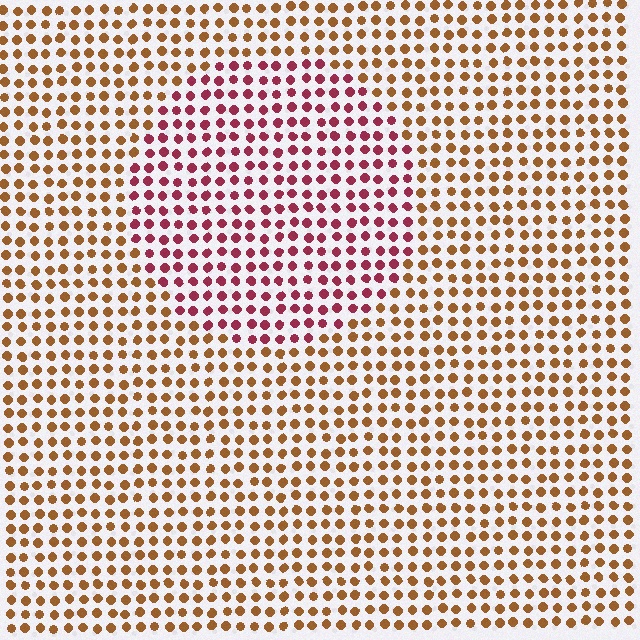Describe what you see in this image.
The image is filled with small brown elements in a uniform arrangement. A circle-shaped region is visible where the elements are tinted to a slightly different hue, forming a subtle color boundary.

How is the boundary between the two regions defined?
The boundary is defined purely by a slight shift in hue (about 46 degrees). Spacing, size, and orientation are identical on both sides.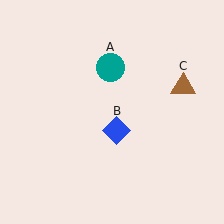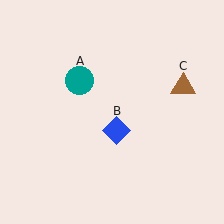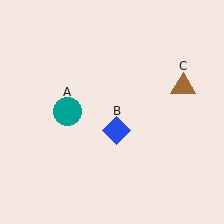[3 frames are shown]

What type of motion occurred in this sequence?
The teal circle (object A) rotated counterclockwise around the center of the scene.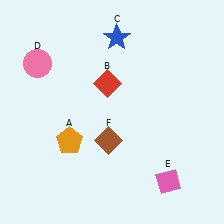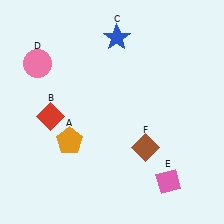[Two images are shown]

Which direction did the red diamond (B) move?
The red diamond (B) moved left.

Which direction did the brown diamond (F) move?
The brown diamond (F) moved right.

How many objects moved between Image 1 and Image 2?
2 objects moved between the two images.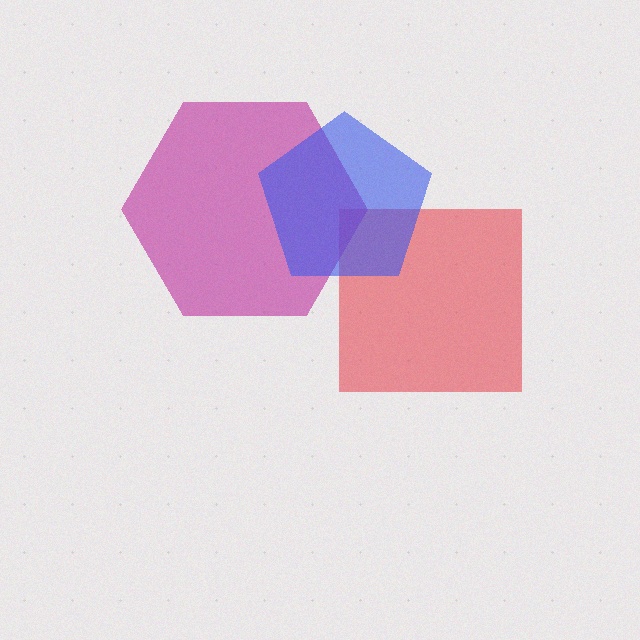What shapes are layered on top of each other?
The layered shapes are: a red square, a magenta hexagon, a blue pentagon.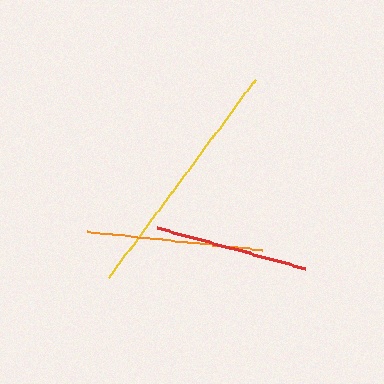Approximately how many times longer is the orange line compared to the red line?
The orange line is approximately 1.1 times the length of the red line.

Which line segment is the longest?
The yellow line is the longest at approximately 247 pixels.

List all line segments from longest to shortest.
From longest to shortest: yellow, orange, red.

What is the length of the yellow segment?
The yellow segment is approximately 247 pixels long.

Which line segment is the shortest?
The red line is the shortest at approximately 153 pixels.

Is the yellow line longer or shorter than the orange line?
The yellow line is longer than the orange line.